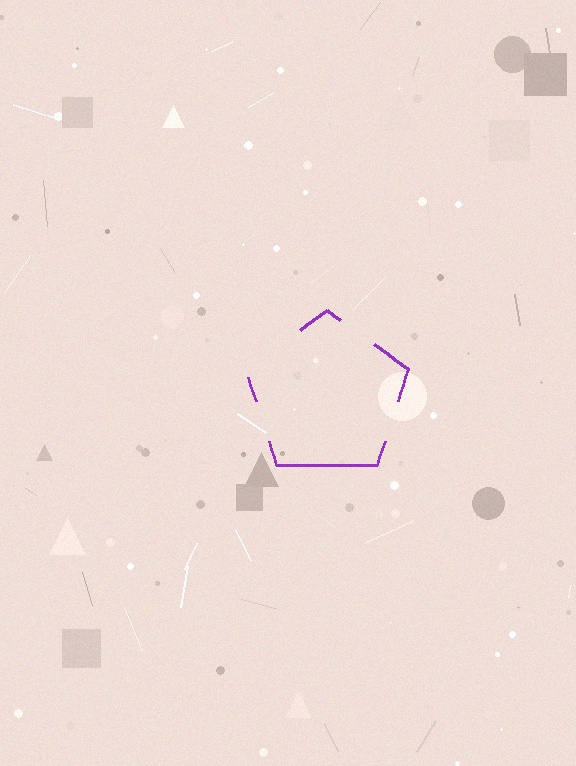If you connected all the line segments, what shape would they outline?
They would outline a pentagon.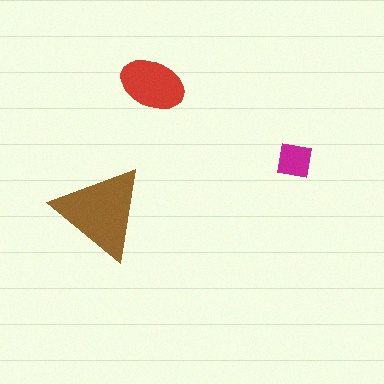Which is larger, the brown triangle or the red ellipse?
The brown triangle.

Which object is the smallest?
The magenta square.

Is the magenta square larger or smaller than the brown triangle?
Smaller.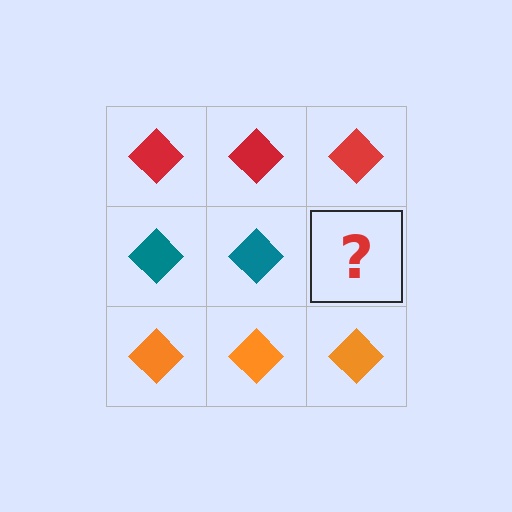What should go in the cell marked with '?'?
The missing cell should contain a teal diamond.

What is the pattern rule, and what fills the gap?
The rule is that each row has a consistent color. The gap should be filled with a teal diamond.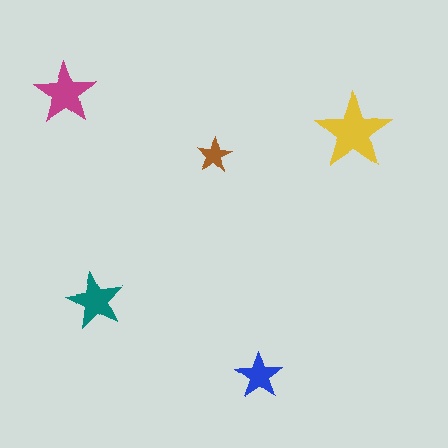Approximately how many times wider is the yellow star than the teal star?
About 1.5 times wider.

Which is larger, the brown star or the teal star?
The teal one.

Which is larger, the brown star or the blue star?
The blue one.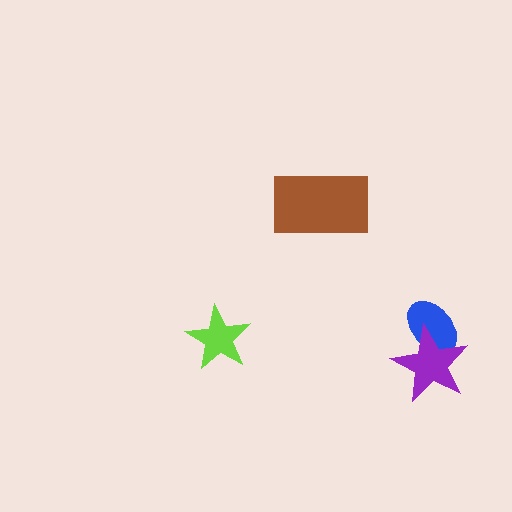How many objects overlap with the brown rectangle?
0 objects overlap with the brown rectangle.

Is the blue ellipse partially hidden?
Yes, it is partially covered by another shape.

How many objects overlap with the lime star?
0 objects overlap with the lime star.